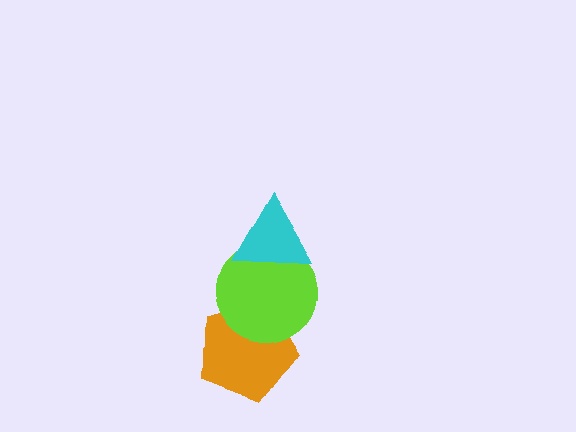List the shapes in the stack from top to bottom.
From top to bottom: the cyan triangle, the lime circle, the orange pentagon.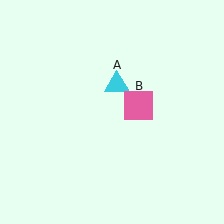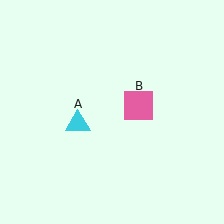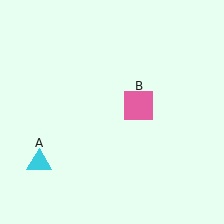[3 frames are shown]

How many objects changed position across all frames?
1 object changed position: cyan triangle (object A).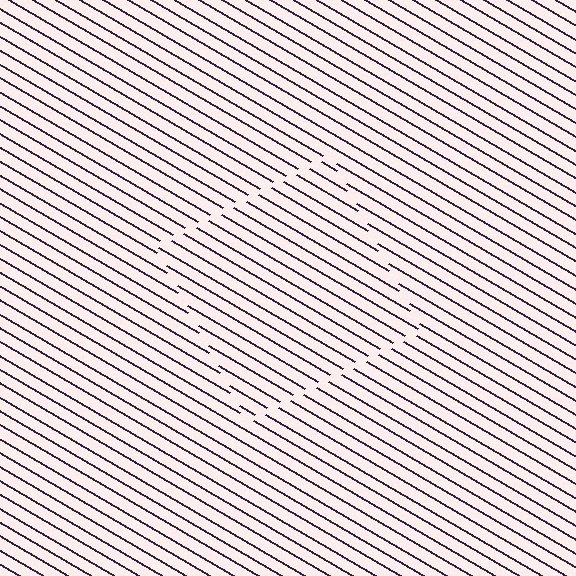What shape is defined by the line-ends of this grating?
An illusory square. The interior of the shape contains the same grating, shifted by half a period — the contour is defined by the phase discontinuity where line-ends from the inner and outer gratings abut.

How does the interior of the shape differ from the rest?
The interior of the shape contains the same grating, shifted by half a period — the contour is defined by the phase discontinuity where line-ends from the inner and outer gratings abut.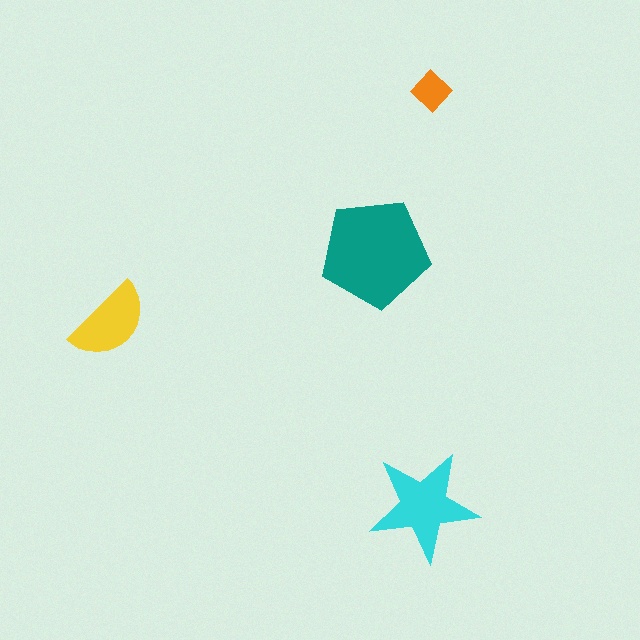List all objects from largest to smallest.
The teal pentagon, the cyan star, the yellow semicircle, the orange diamond.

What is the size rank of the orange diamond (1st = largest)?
4th.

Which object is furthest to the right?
The orange diamond is rightmost.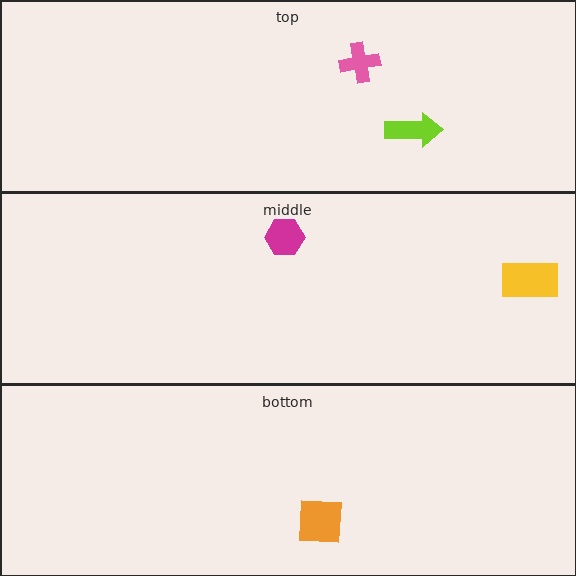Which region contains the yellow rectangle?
The middle region.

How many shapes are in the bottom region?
1.